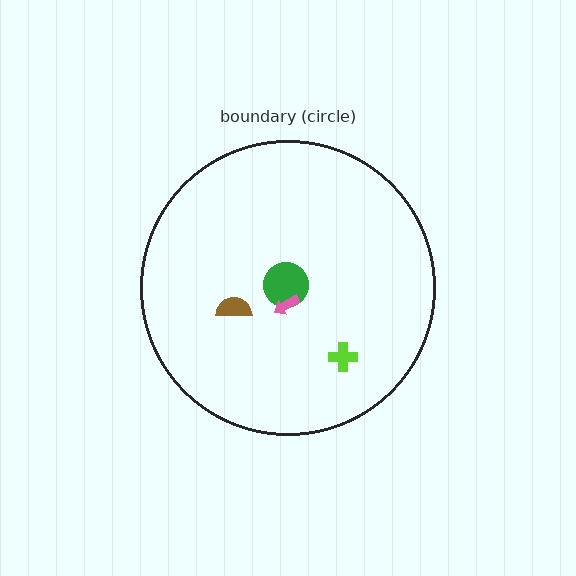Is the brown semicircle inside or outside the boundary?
Inside.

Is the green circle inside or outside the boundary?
Inside.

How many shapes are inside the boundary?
4 inside, 0 outside.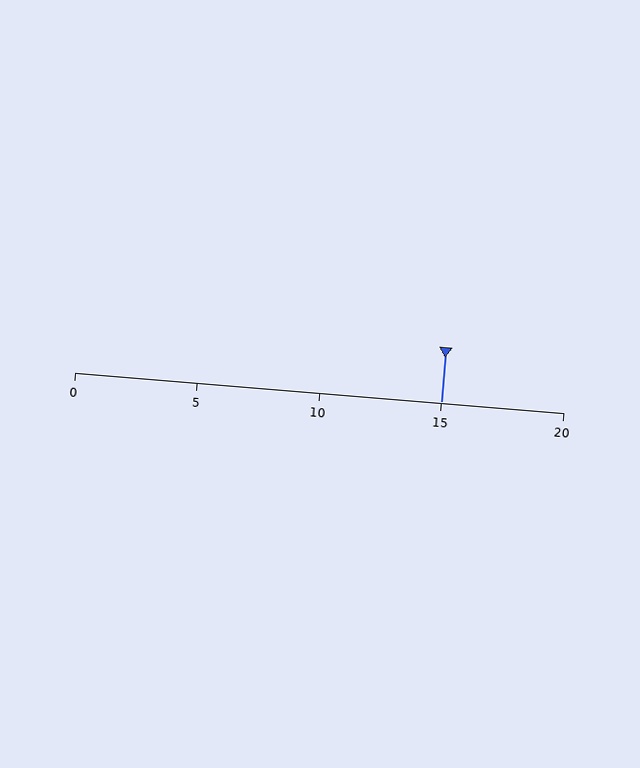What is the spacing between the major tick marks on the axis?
The major ticks are spaced 5 apart.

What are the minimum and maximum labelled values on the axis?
The axis runs from 0 to 20.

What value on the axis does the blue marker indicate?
The marker indicates approximately 15.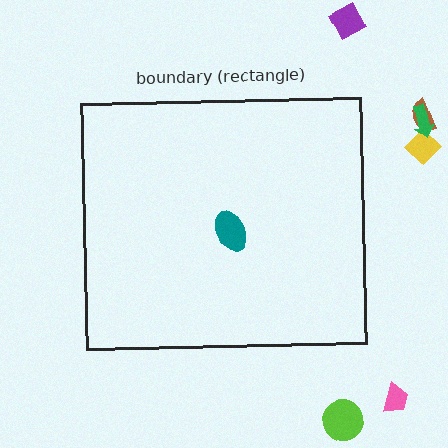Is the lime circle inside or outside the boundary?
Outside.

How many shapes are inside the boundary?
1 inside, 6 outside.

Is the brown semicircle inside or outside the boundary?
Outside.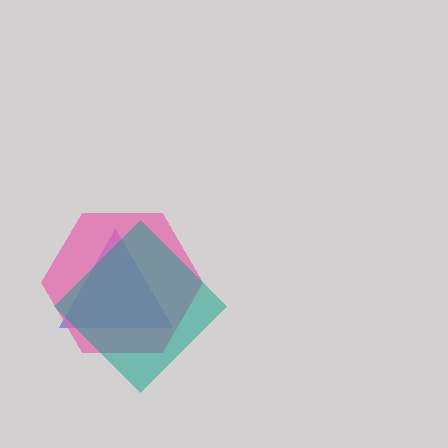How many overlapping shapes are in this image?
There are 3 overlapping shapes in the image.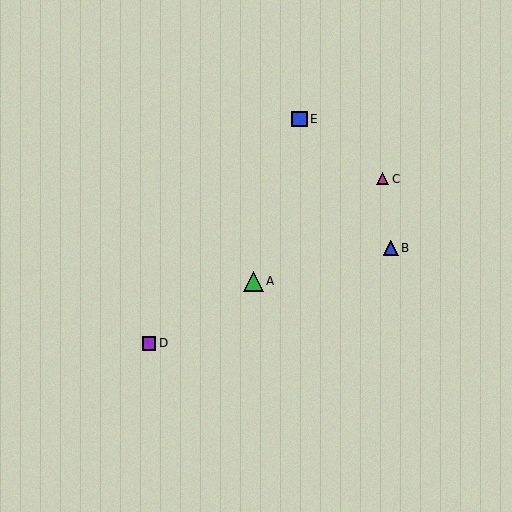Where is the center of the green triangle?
The center of the green triangle is at (253, 281).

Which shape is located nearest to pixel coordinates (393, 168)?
The magenta triangle (labeled C) at (383, 179) is nearest to that location.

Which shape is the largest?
The green triangle (labeled A) is the largest.